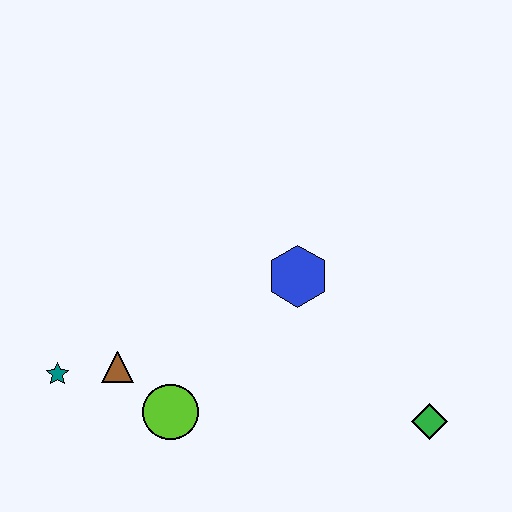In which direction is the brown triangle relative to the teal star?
The brown triangle is to the right of the teal star.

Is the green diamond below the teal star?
Yes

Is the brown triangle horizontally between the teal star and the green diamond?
Yes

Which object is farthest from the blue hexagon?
The teal star is farthest from the blue hexagon.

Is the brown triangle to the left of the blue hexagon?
Yes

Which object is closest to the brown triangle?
The teal star is closest to the brown triangle.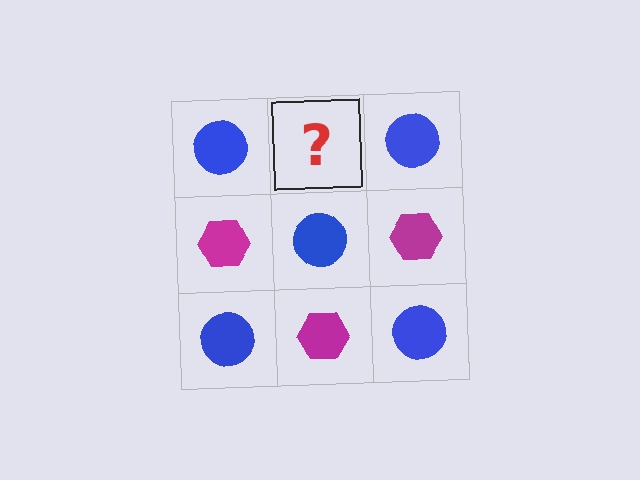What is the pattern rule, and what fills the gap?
The rule is that it alternates blue circle and magenta hexagon in a checkerboard pattern. The gap should be filled with a magenta hexagon.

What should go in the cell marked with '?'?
The missing cell should contain a magenta hexagon.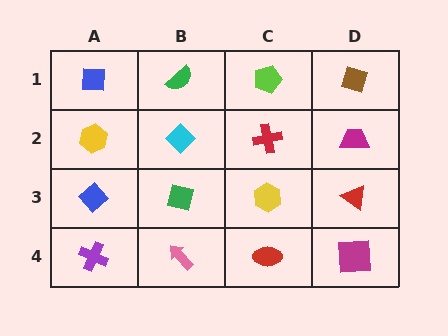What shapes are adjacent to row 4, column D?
A red triangle (row 3, column D), a red ellipse (row 4, column C).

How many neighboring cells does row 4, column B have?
3.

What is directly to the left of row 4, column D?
A red ellipse.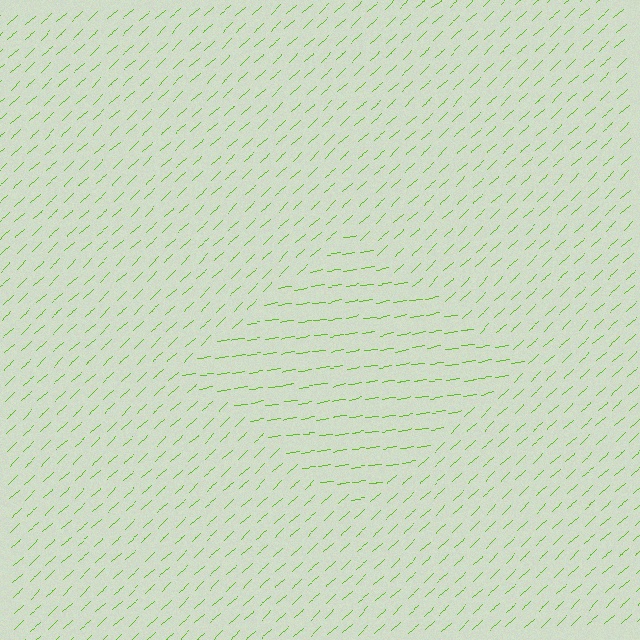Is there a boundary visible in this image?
Yes, there is a texture boundary formed by a change in line orientation.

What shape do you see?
I see a diamond.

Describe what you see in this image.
The image is filled with small lime line segments. A diamond region in the image has lines oriented differently from the surrounding lines, creating a visible texture boundary.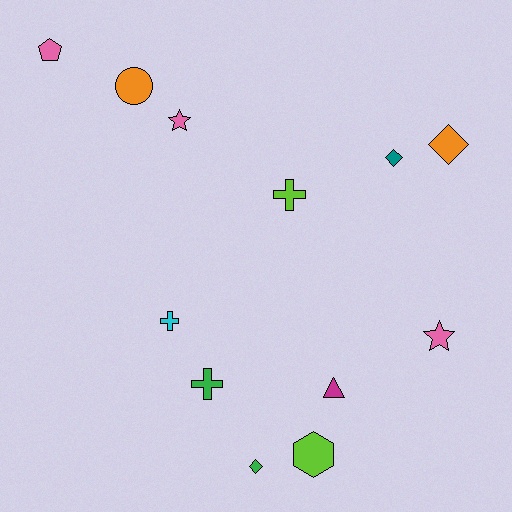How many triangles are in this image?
There is 1 triangle.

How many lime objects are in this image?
There are 2 lime objects.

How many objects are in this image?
There are 12 objects.